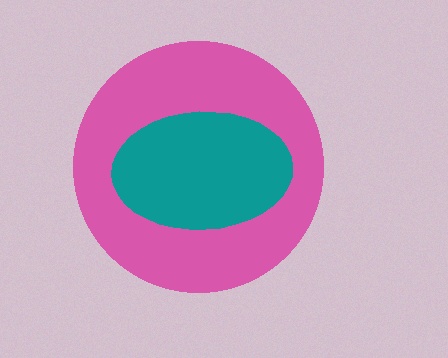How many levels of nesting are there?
2.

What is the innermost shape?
The teal ellipse.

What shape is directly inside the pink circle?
The teal ellipse.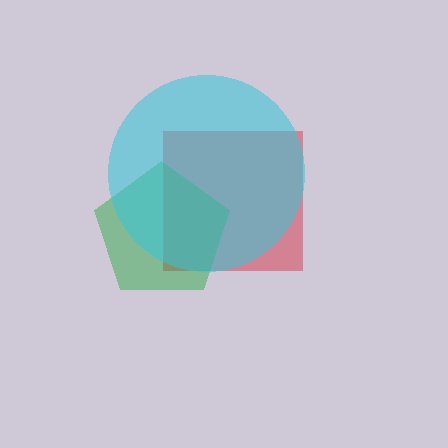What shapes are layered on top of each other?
The layered shapes are: a red square, a green pentagon, a cyan circle.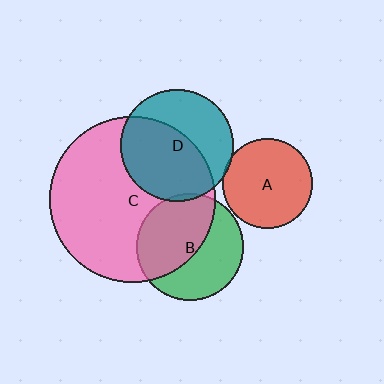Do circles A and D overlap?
Yes.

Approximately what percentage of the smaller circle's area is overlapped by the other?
Approximately 5%.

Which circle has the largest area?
Circle C (pink).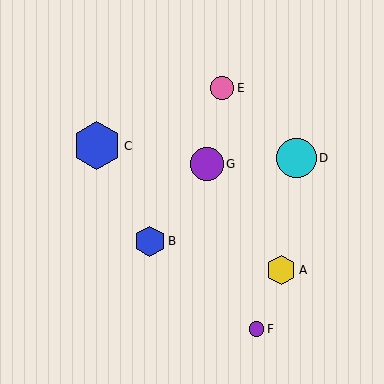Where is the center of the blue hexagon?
The center of the blue hexagon is at (150, 241).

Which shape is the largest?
The blue hexagon (labeled C) is the largest.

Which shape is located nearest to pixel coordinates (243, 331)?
The purple circle (labeled F) at (256, 329) is nearest to that location.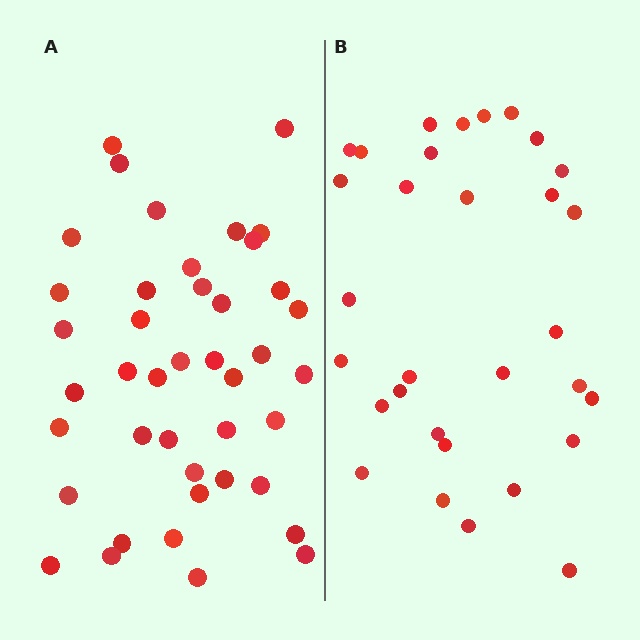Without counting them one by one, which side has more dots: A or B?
Region A (the left region) has more dots.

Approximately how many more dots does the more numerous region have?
Region A has roughly 12 or so more dots than region B.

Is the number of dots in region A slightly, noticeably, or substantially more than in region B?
Region A has noticeably more, but not dramatically so. The ratio is roughly 1.4 to 1.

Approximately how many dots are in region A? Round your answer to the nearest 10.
About 40 dots. (The exact count is 42, which rounds to 40.)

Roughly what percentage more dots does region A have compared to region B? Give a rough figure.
About 35% more.